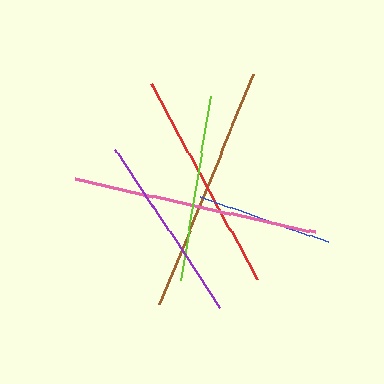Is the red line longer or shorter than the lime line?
The red line is longer than the lime line.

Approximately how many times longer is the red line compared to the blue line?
The red line is approximately 1.6 times the length of the blue line.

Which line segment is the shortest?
The blue line is the shortest at approximately 135 pixels.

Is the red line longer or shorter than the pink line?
The pink line is longer than the red line.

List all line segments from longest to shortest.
From longest to shortest: brown, pink, red, purple, lime, blue.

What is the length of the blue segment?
The blue segment is approximately 135 pixels long.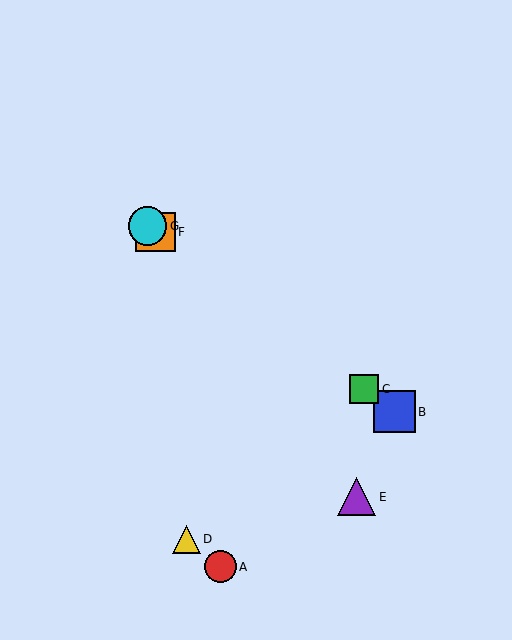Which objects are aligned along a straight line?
Objects B, C, F, G are aligned along a straight line.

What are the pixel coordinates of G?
Object G is at (147, 226).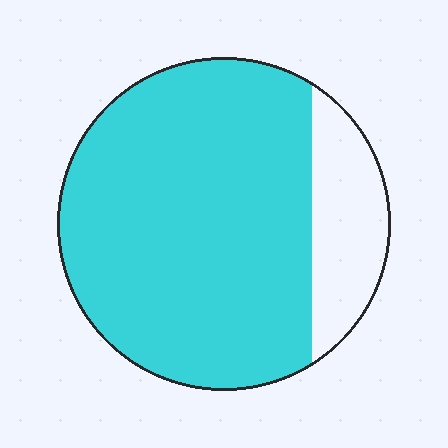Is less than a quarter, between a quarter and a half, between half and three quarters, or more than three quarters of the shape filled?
More than three quarters.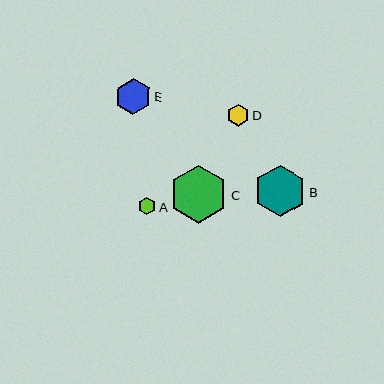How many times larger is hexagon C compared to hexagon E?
Hexagon C is approximately 1.6 times the size of hexagon E.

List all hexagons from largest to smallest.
From largest to smallest: C, B, E, D, A.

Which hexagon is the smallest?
Hexagon A is the smallest with a size of approximately 18 pixels.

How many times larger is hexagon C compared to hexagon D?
Hexagon C is approximately 2.7 times the size of hexagon D.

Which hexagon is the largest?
Hexagon C is the largest with a size of approximately 58 pixels.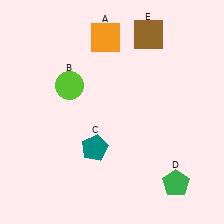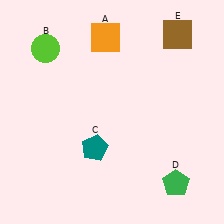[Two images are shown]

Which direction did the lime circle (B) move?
The lime circle (B) moved up.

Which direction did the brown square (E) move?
The brown square (E) moved right.